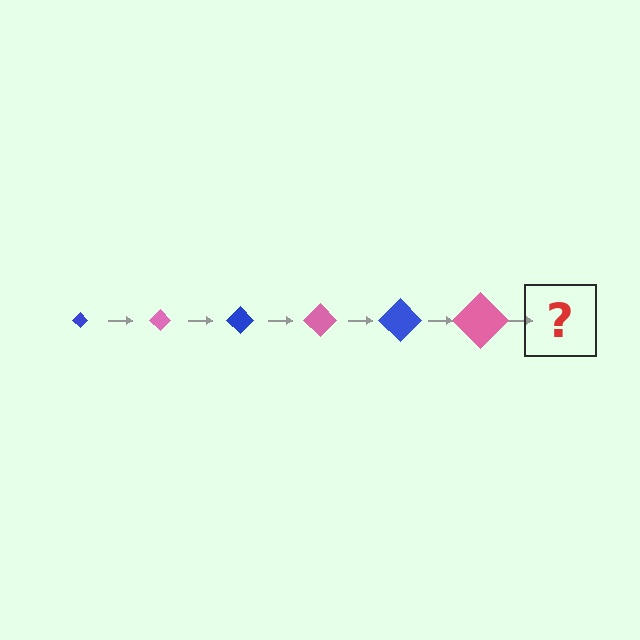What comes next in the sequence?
The next element should be a blue diamond, larger than the previous one.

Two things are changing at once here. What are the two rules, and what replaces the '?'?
The two rules are that the diamond grows larger each step and the color cycles through blue and pink. The '?' should be a blue diamond, larger than the previous one.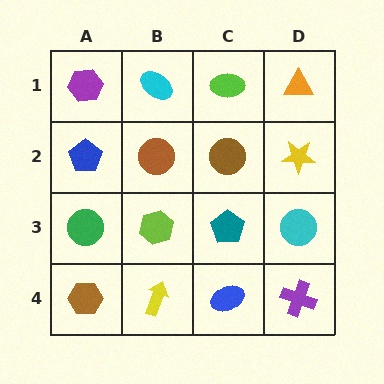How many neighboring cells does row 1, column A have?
2.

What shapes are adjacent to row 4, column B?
A lime hexagon (row 3, column B), a brown hexagon (row 4, column A), a blue ellipse (row 4, column C).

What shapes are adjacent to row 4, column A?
A green circle (row 3, column A), a yellow arrow (row 4, column B).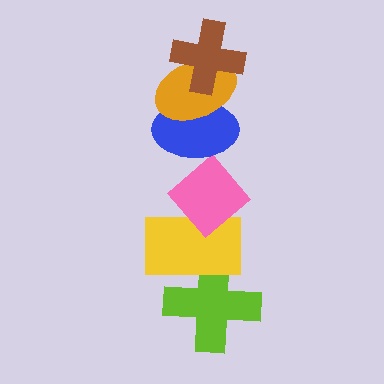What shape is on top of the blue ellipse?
The orange ellipse is on top of the blue ellipse.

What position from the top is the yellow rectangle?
The yellow rectangle is 5th from the top.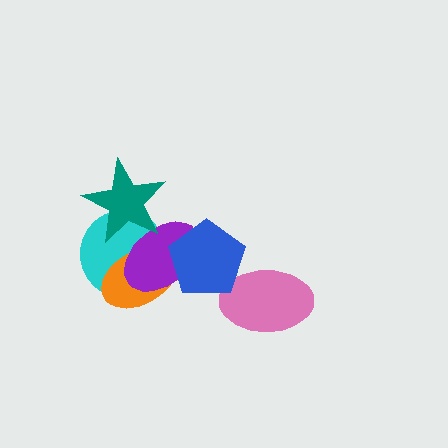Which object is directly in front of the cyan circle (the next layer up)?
The orange ellipse is directly in front of the cyan circle.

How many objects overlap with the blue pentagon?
3 objects overlap with the blue pentagon.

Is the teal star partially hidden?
No, no other shape covers it.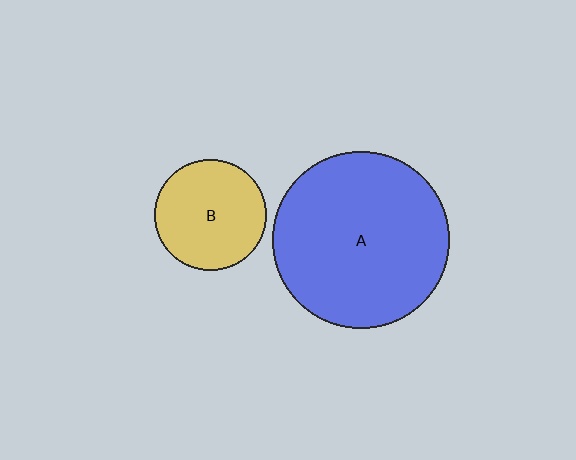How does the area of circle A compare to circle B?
Approximately 2.5 times.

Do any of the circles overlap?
No, none of the circles overlap.